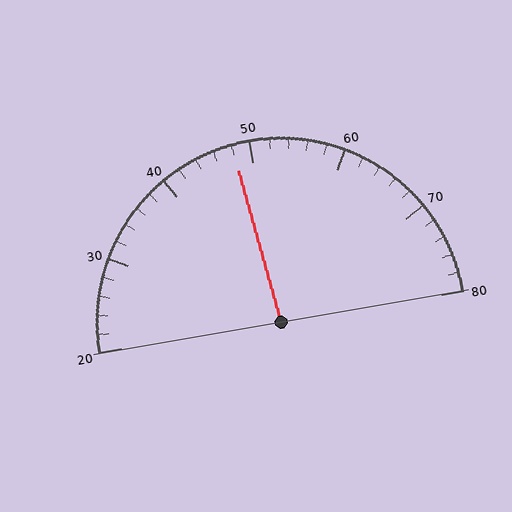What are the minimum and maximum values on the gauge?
The gauge ranges from 20 to 80.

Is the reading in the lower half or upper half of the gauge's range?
The reading is in the lower half of the range (20 to 80).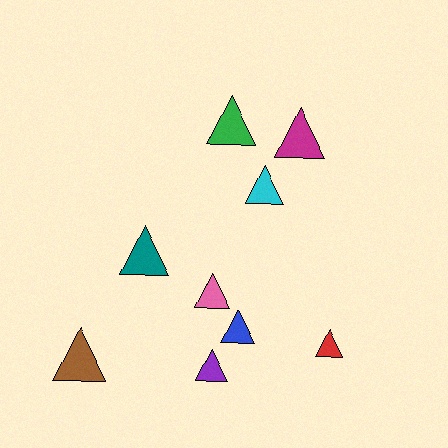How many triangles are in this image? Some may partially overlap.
There are 9 triangles.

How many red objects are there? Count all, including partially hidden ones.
There is 1 red object.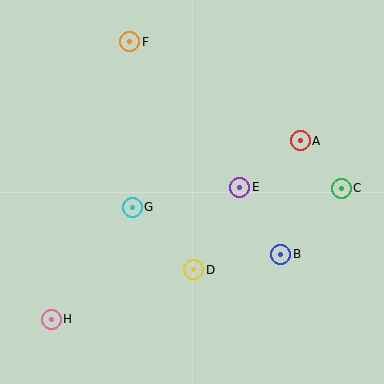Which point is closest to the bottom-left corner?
Point H is closest to the bottom-left corner.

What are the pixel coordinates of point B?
Point B is at (281, 254).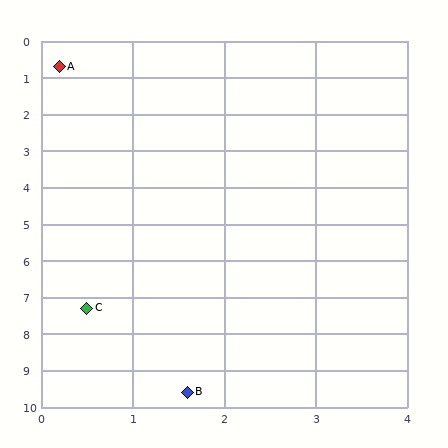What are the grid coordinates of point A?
Point A is at approximately (0.2, 0.7).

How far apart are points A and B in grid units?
Points A and B are about 9.0 grid units apart.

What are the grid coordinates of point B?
Point B is at approximately (1.6, 9.6).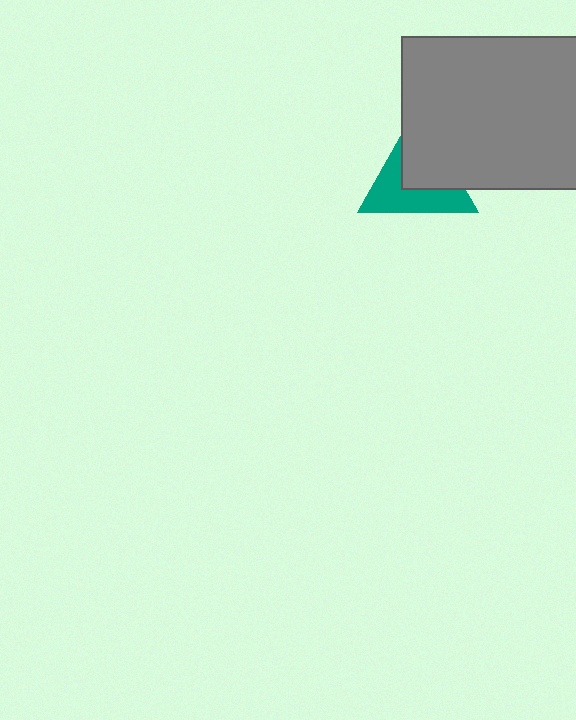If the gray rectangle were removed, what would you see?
You would see the complete teal triangle.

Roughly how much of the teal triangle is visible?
About half of it is visible (roughly 53%).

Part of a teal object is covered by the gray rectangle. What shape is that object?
It is a triangle.